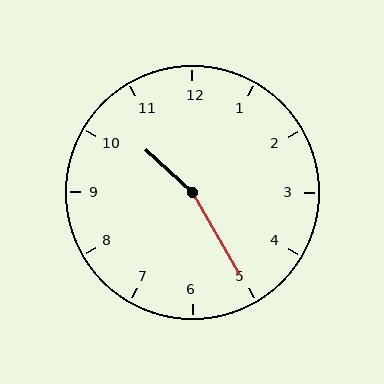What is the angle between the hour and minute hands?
Approximately 162 degrees.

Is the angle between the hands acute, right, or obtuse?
It is obtuse.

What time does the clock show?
10:25.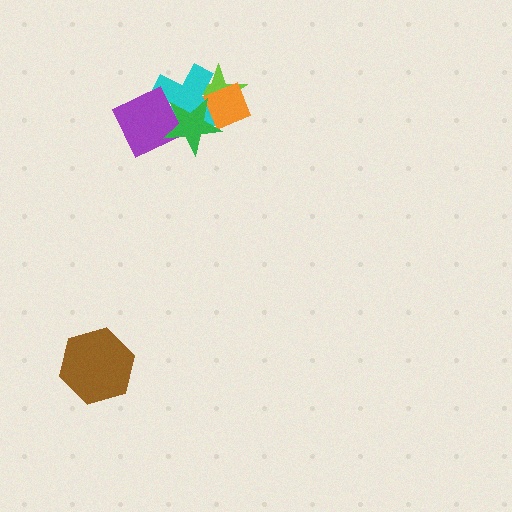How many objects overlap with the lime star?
3 objects overlap with the lime star.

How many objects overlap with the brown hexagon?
0 objects overlap with the brown hexagon.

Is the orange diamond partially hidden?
Yes, it is partially covered by another shape.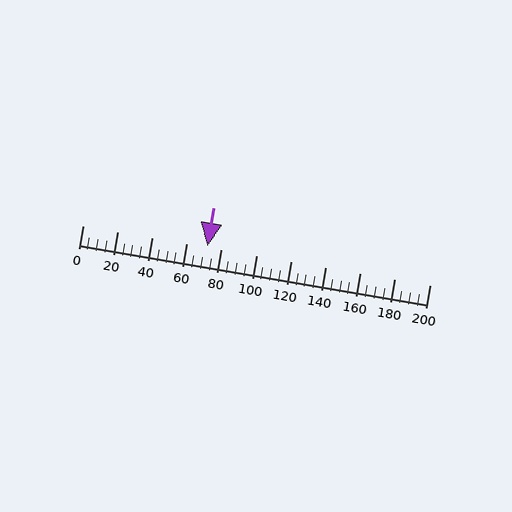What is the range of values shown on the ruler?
The ruler shows values from 0 to 200.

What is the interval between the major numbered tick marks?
The major tick marks are spaced 20 units apart.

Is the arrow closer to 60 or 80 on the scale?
The arrow is closer to 80.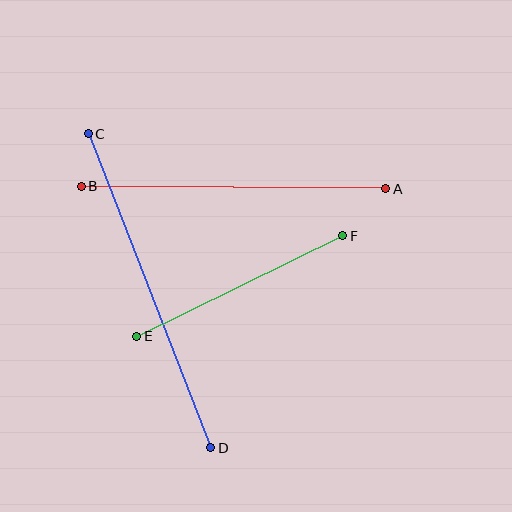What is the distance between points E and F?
The distance is approximately 229 pixels.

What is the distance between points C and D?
The distance is approximately 337 pixels.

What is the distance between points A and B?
The distance is approximately 304 pixels.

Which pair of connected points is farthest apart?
Points C and D are farthest apart.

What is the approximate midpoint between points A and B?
The midpoint is at approximately (234, 187) pixels.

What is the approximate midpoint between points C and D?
The midpoint is at approximately (150, 291) pixels.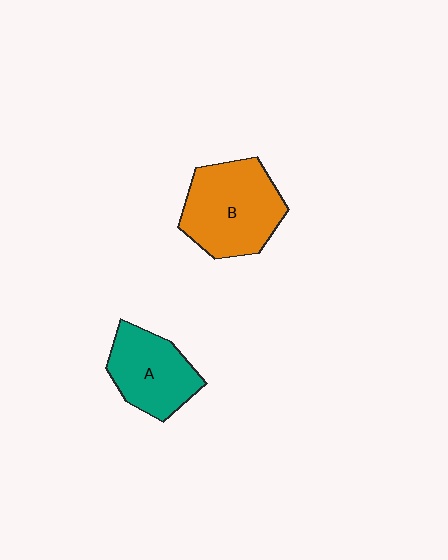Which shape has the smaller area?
Shape A (teal).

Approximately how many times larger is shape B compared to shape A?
Approximately 1.3 times.